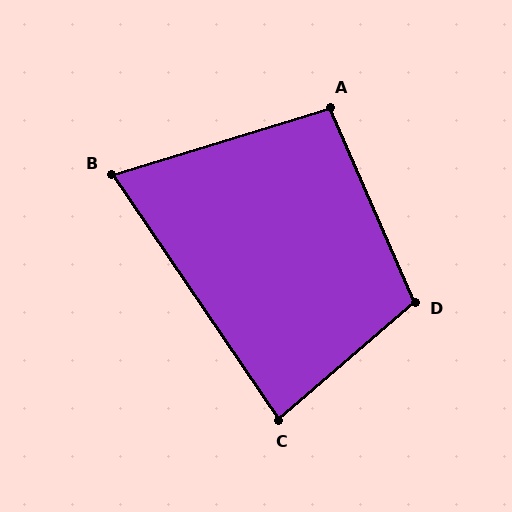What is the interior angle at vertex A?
Approximately 97 degrees (obtuse).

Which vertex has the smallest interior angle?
B, at approximately 73 degrees.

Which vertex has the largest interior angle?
D, at approximately 107 degrees.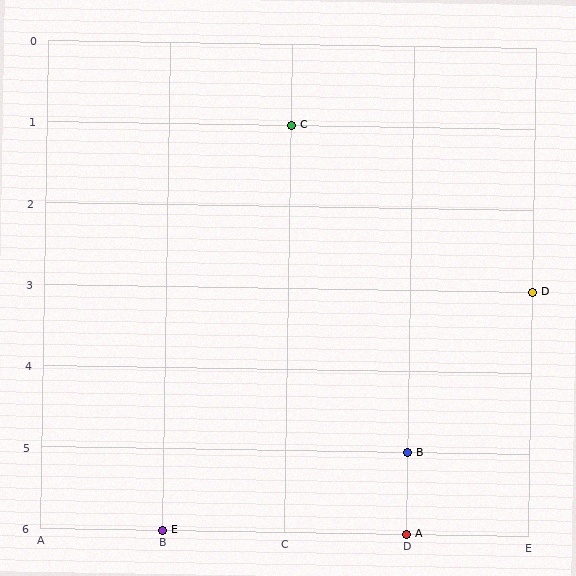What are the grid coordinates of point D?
Point D is at grid coordinates (E, 3).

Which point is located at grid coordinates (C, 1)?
Point C is at (C, 1).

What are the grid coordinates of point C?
Point C is at grid coordinates (C, 1).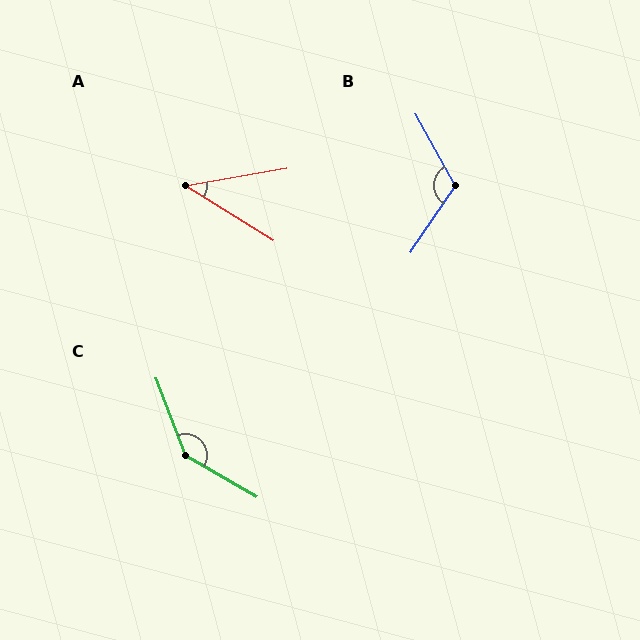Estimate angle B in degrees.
Approximately 117 degrees.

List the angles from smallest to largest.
A (42°), B (117°), C (141°).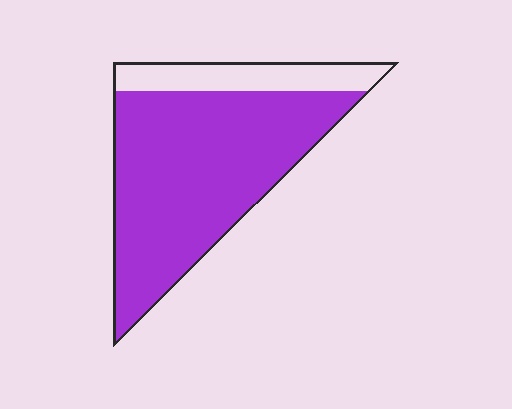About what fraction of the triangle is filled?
About four fifths (4/5).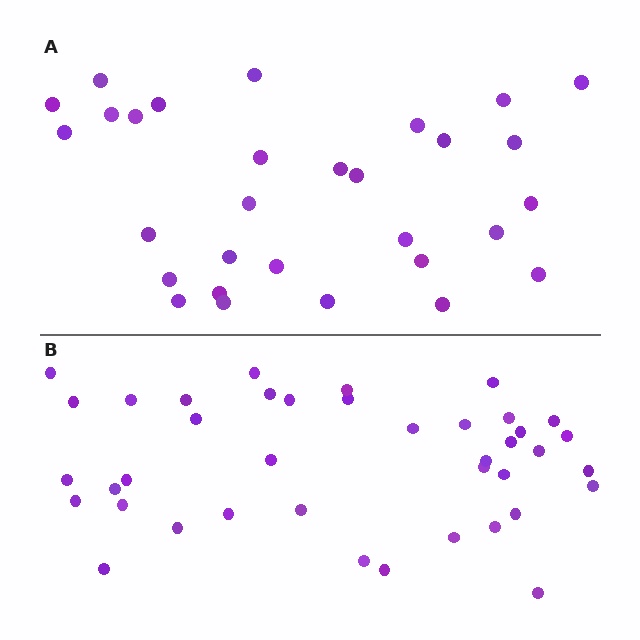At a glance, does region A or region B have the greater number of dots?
Region B (the bottom region) has more dots.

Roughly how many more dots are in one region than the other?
Region B has roughly 10 or so more dots than region A.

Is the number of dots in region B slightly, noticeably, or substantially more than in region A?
Region B has noticeably more, but not dramatically so. The ratio is roughly 1.3 to 1.